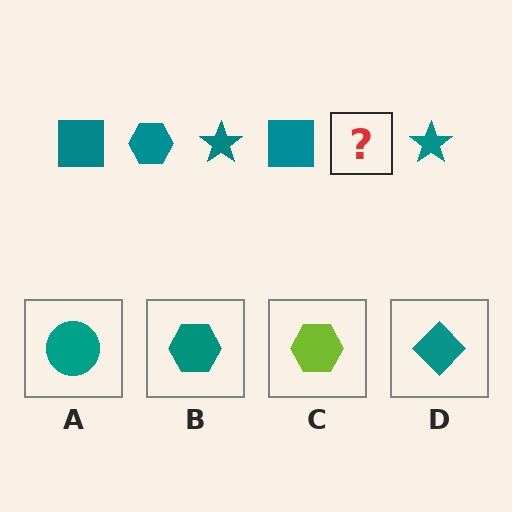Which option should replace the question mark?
Option B.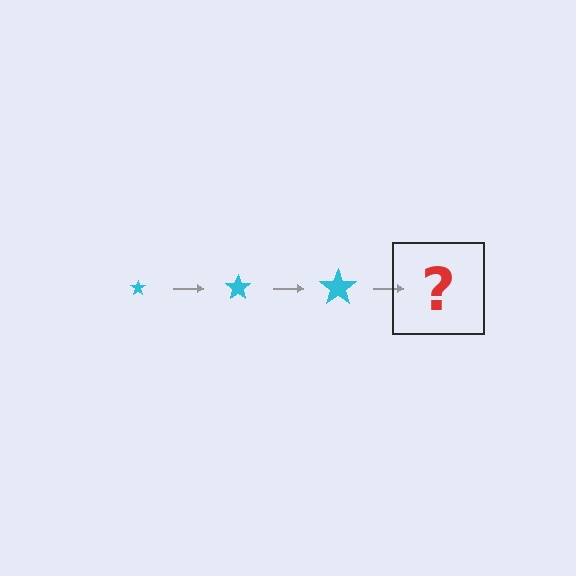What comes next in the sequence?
The next element should be a cyan star, larger than the previous one.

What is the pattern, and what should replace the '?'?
The pattern is that the star gets progressively larger each step. The '?' should be a cyan star, larger than the previous one.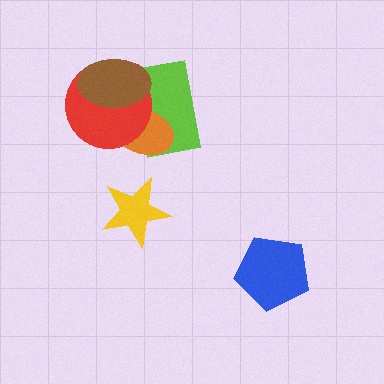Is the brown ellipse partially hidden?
No, no other shape covers it.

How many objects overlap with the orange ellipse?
3 objects overlap with the orange ellipse.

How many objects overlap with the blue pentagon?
0 objects overlap with the blue pentagon.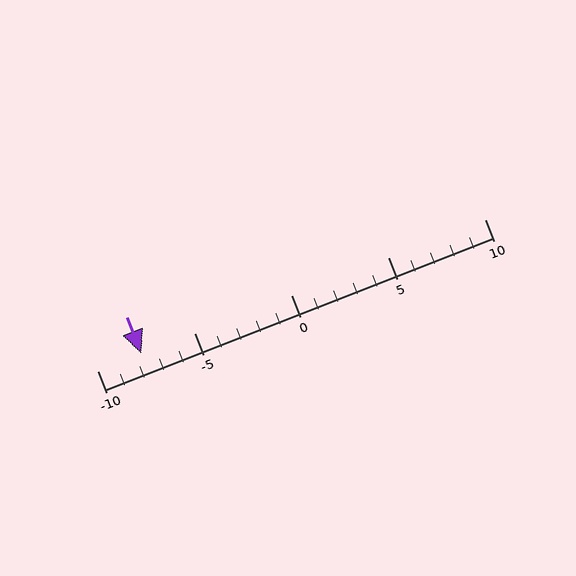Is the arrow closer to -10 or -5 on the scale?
The arrow is closer to -10.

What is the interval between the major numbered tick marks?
The major tick marks are spaced 5 units apart.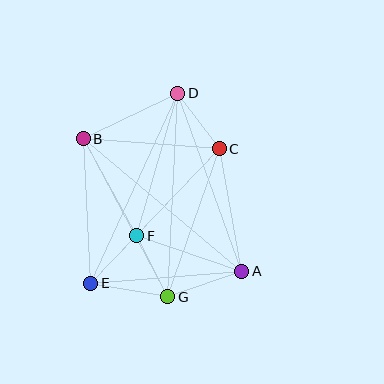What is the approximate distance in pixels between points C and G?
The distance between C and G is approximately 157 pixels.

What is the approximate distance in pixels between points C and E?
The distance between C and E is approximately 186 pixels.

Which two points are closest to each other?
Points E and F are closest to each other.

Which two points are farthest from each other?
Points D and E are farthest from each other.